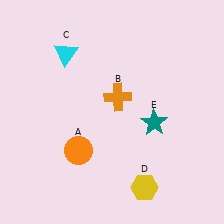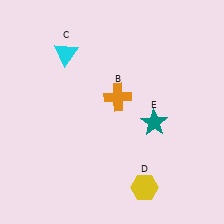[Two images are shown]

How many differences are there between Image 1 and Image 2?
There is 1 difference between the two images.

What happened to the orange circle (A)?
The orange circle (A) was removed in Image 2. It was in the bottom-left area of Image 1.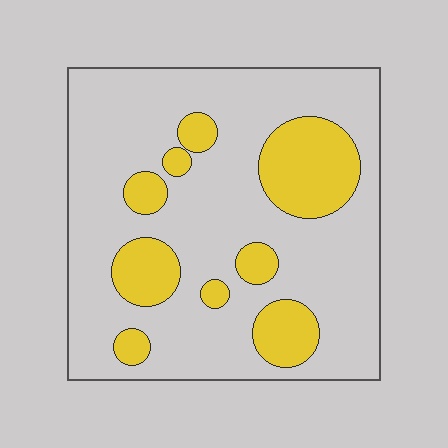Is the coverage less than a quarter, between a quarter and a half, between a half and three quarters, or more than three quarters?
Less than a quarter.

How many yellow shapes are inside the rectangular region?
9.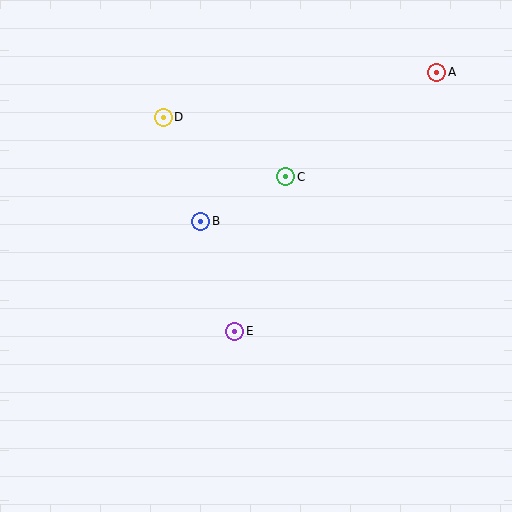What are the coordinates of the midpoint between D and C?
The midpoint between D and C is at (225, 147).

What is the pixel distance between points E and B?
The distance between E and B is 115 pixels.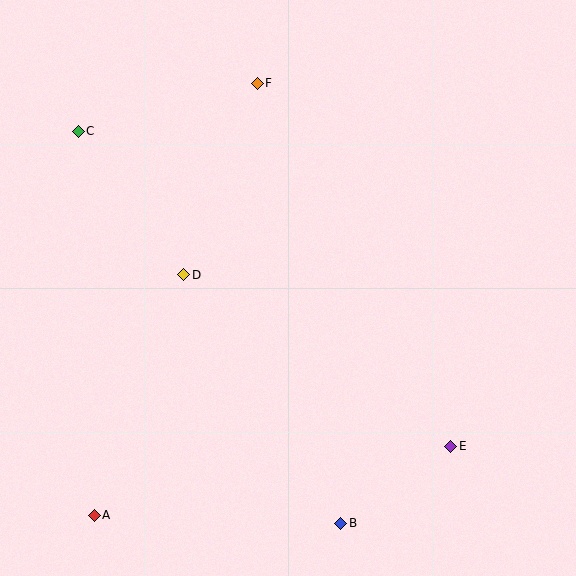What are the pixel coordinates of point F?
Point F is at (257, 83).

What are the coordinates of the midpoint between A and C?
The midpoint between A and C is at (86, 323).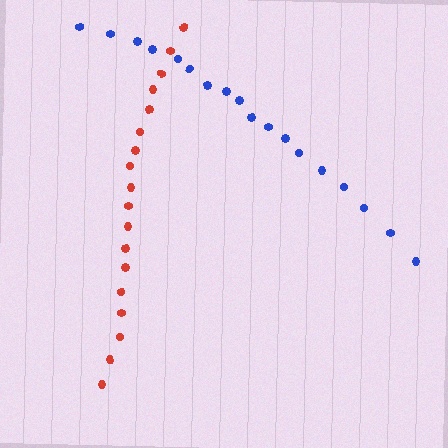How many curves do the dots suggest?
There are 2 distinct paths.